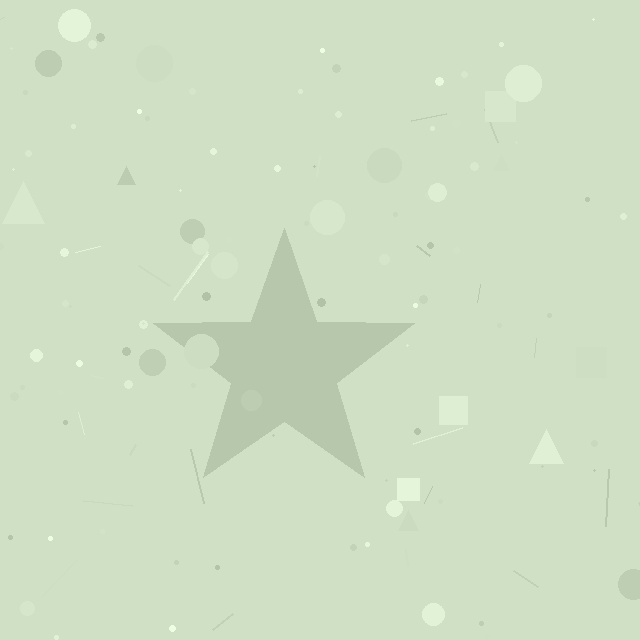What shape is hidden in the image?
A star is hidden in the image.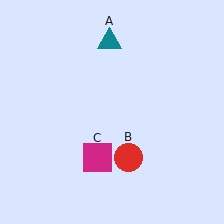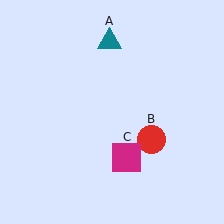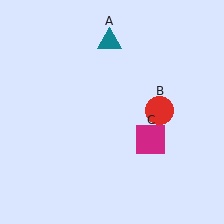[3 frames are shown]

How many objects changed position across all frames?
2 objects changed position: red circle (object B), magenta square (object C).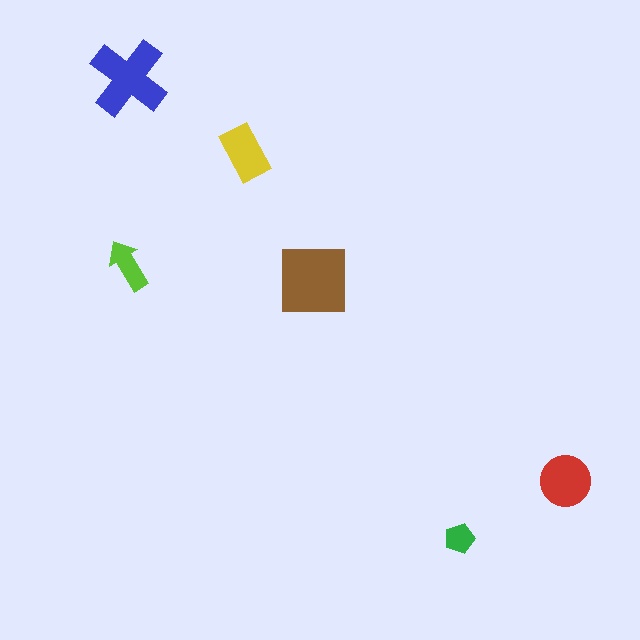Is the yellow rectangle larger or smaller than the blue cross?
Smaller.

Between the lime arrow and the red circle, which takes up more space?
The red circle.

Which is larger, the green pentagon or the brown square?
The brown square.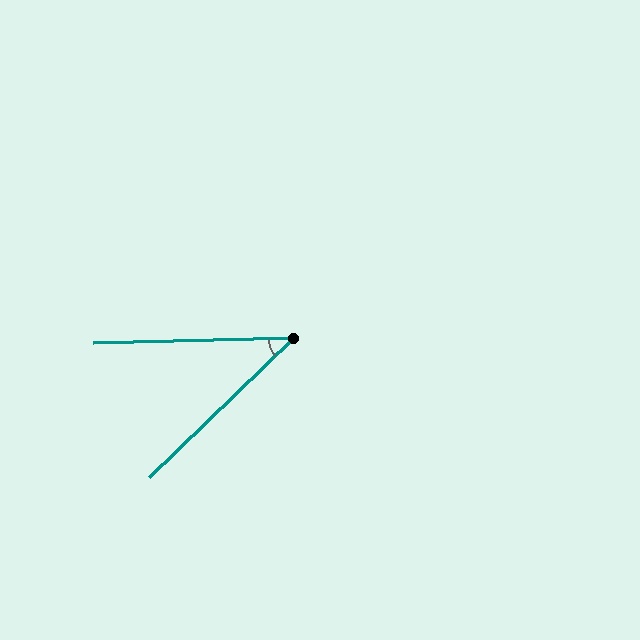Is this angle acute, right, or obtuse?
It is acute.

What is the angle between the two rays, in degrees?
Approximately 43 degrees.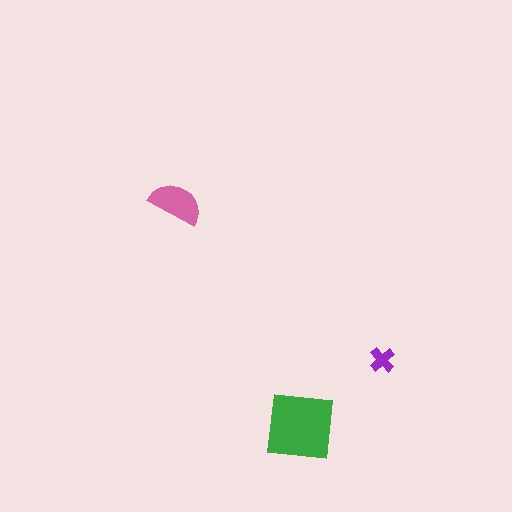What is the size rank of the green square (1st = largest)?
1st.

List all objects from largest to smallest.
The green square, the pink semicircle, the purple cross.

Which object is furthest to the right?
The purple cross is rightmost.